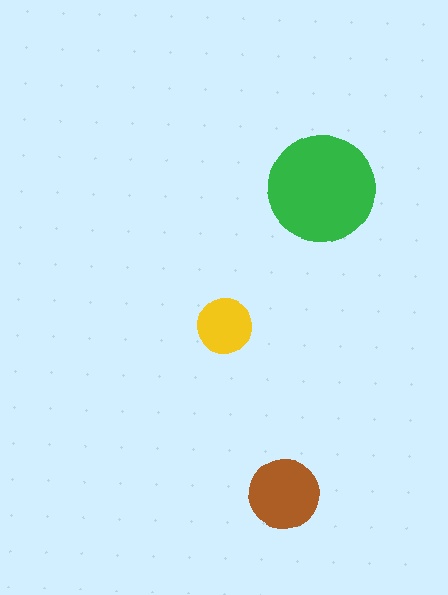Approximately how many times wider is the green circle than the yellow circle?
About 2 times wider.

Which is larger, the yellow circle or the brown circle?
The brown one.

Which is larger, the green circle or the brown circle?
The green one.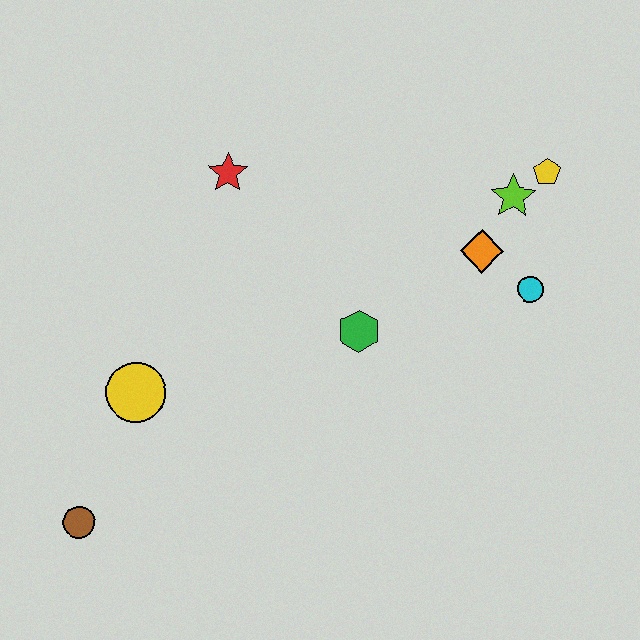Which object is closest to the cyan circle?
The orange diamond is closest to the cyan circle.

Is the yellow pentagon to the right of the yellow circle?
Yes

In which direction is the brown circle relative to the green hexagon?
The brown circle is to the left of the green hexagon.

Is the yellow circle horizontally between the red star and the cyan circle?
No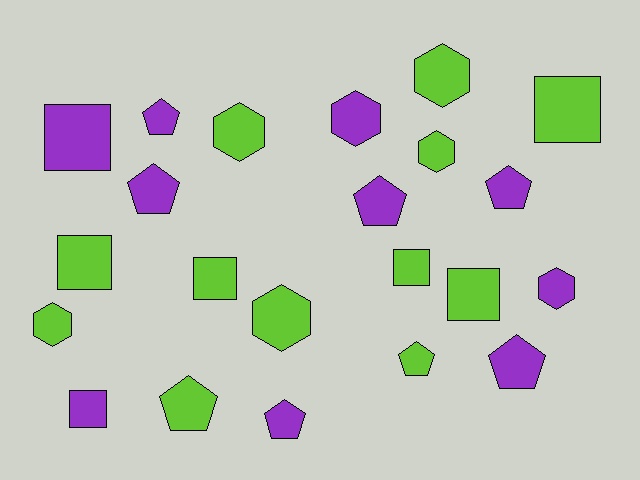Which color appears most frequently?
Lime, with 12 objects.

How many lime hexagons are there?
There are 5 lime hexagons.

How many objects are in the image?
There are 22 objects.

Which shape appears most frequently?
Pentagon, with 8 objects.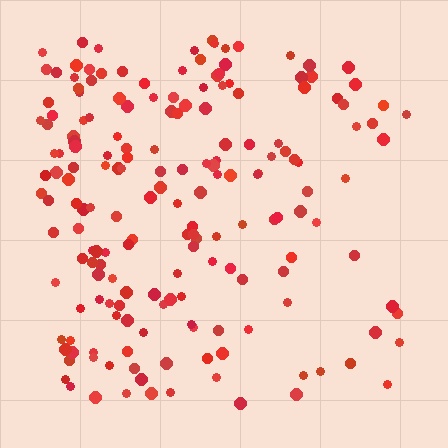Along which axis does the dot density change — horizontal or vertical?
Horizontal.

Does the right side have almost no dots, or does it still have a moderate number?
Still a moderate number, just noticeably fewer than the left.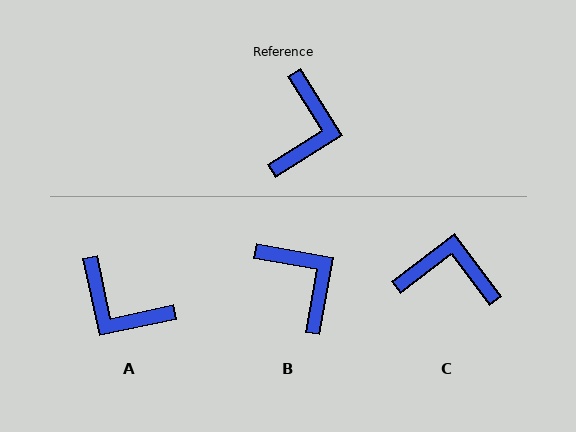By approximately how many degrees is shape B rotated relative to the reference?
Approximately 48 degrees counter-clockwise.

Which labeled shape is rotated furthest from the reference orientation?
A, about 110 degrees away.